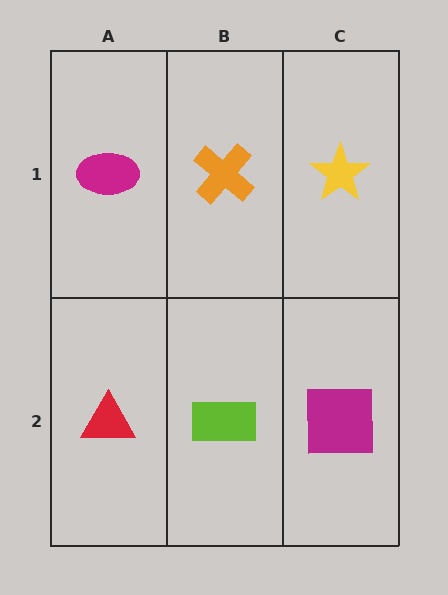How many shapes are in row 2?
3 shapes.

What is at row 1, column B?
An orange cross.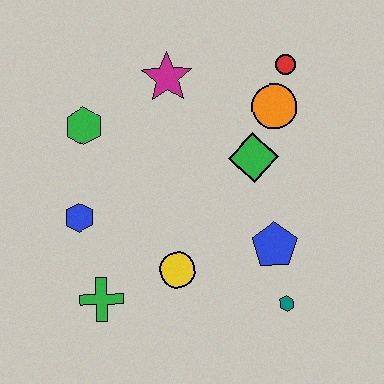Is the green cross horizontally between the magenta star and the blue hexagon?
Yes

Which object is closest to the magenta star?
The green hexagon is closest to the magenta star.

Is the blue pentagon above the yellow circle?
Yes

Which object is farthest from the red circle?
The green cross is farthest from the red circle.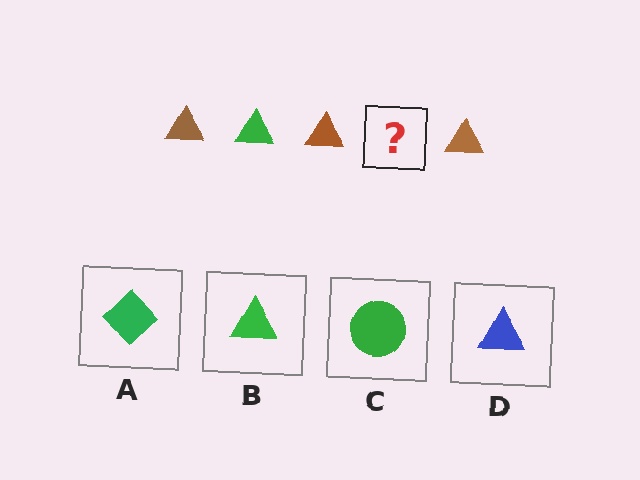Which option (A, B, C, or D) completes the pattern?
B.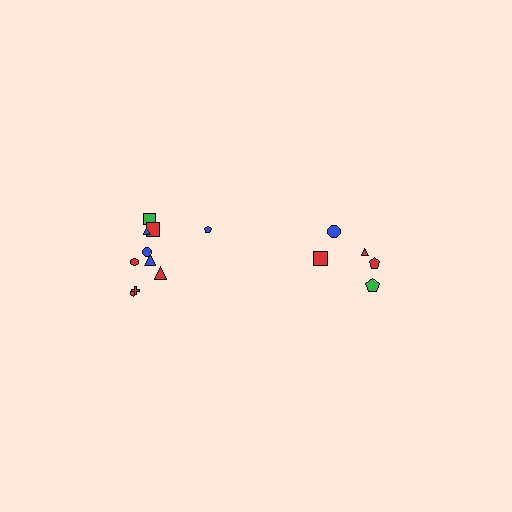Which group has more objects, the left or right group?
The left group.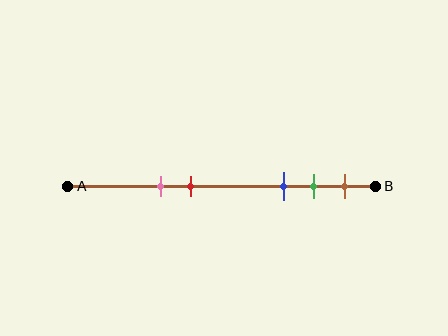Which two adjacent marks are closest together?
The green and brown marks are the closest adjacent pair.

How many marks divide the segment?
There are 5 marks dividing the segment.